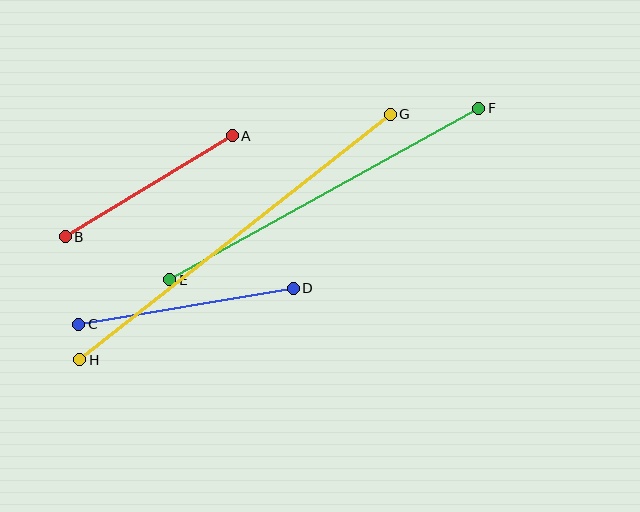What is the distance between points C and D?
The distance is approximately 217 pixels.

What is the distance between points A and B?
The distance is approximately 195 pixels.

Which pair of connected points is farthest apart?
Points G and H are farthest apart.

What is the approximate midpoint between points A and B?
The midpoint is at approximately (149, 186) pixels.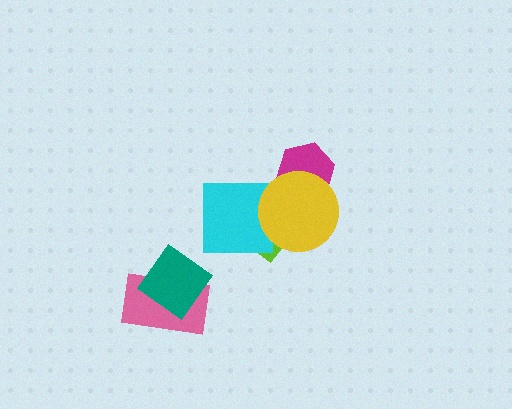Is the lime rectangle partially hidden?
Yes, it is partially covered by another shape.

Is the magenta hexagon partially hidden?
Yes, it is partially covered by another shape.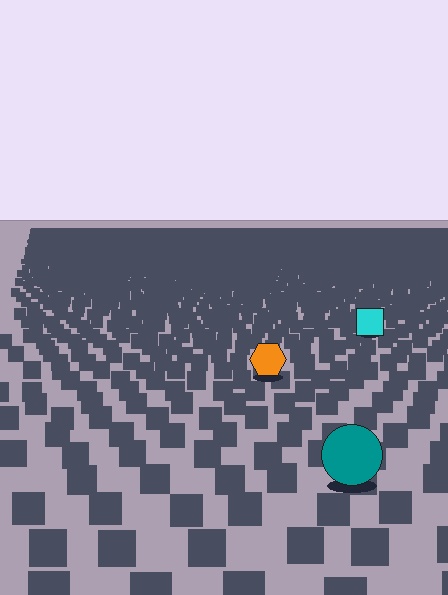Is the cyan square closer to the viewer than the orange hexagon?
No. The orange hexagon is closer — you can tell from the texture gradient: the ground texture is coarser near it.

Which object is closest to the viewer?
The teal circle is closest. The texture marks near it are larger and more spread out.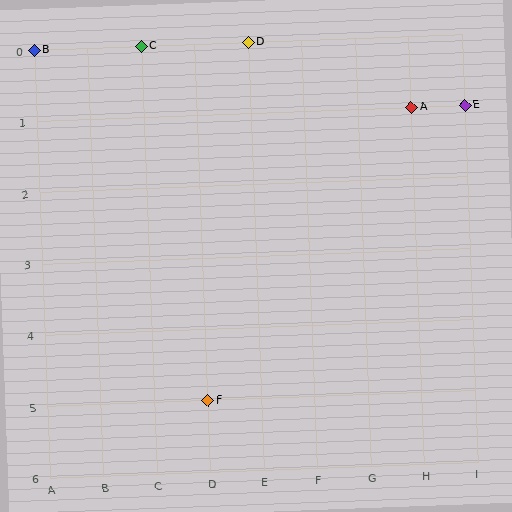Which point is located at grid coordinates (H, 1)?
Point A is at (H, 1).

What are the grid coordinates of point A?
Point A is at grid coordinates (H, 1).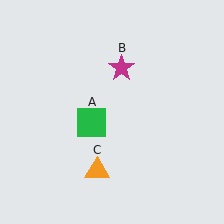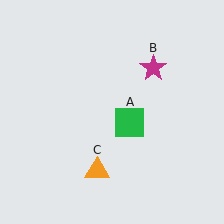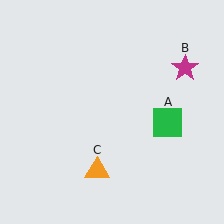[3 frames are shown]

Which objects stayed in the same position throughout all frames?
Orange triangle (object C) remained stationary.